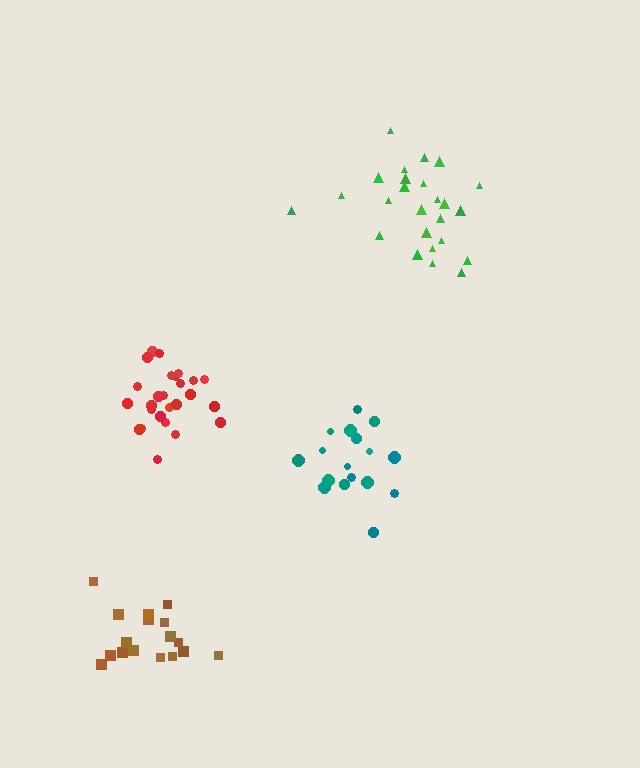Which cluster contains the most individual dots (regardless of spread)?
Red (26).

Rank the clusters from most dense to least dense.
red, teal, green, brown.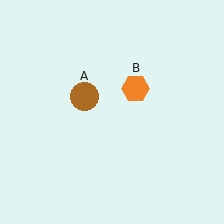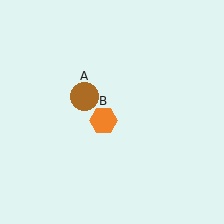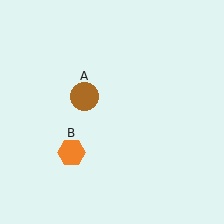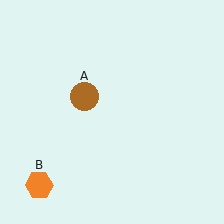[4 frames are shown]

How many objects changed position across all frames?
1 object changed position: orange hexagon (object B).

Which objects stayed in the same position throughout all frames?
Brown circle (object A) remained stationary.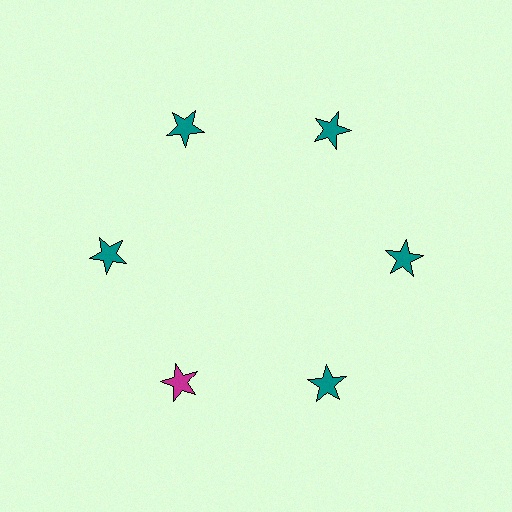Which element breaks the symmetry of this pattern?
The magenta star at roughly the 7 o'clock position breaks the symmetry. All other shapes are teal stars.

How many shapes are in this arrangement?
There are 6 shapes arranged in a ring pattern.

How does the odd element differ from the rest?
It has a different color: magenta instead of teal.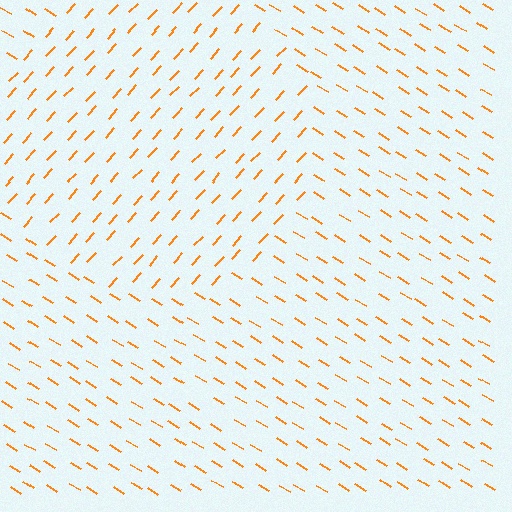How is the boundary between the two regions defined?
The boundary is defined purely by a change in line orientation (approximately 79 degrees difference). All lines are the same color and thickness.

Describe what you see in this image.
The image is filled with small orange line segments. A circle region in the image has lines oriented differently from the surrounding lines, creating a visible texture boundary.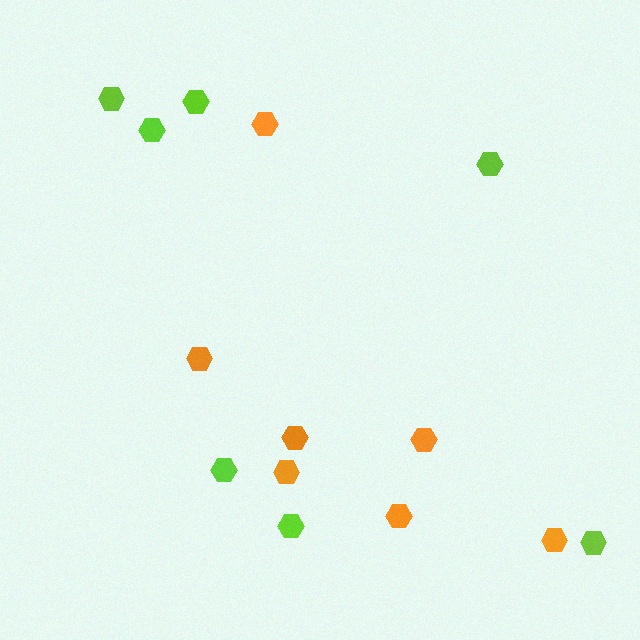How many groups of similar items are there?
There are 2 groups: one group of orange hexagons (7) and one group of lime hexagons (7).